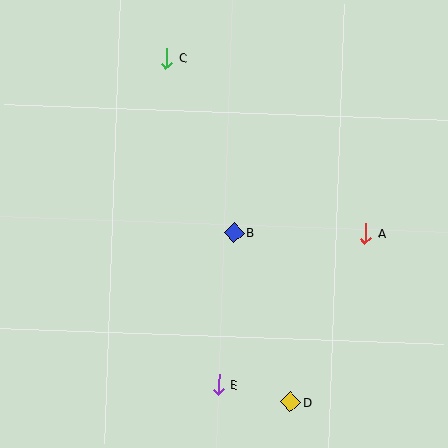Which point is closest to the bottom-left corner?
Point E is closest to the bottom-left corner.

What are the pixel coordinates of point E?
Point E is at (218, 385).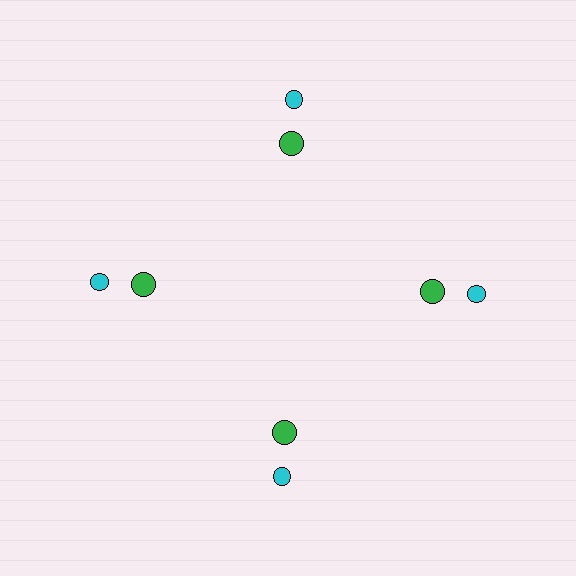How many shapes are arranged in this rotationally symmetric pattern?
There are 8 shapes, arranged in 4 groups of 2.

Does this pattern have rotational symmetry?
Yes, this pattern has 4-fold rotational symmetry. It looks the same after rotating 90 degrees around the center.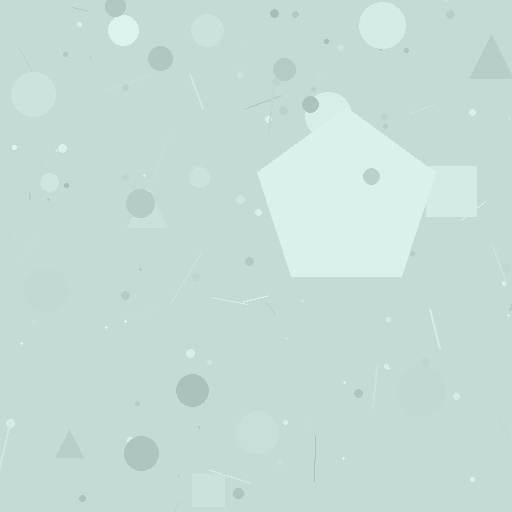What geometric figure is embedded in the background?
A pentagon is embedded in the background.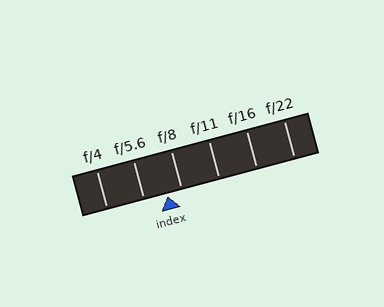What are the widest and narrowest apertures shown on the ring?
The widest aperture shown is f/4 and the narrowest is f/22.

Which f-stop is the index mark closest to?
The index mark is closest to f/8.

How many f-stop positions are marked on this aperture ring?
There are 6 f-stop positions marked.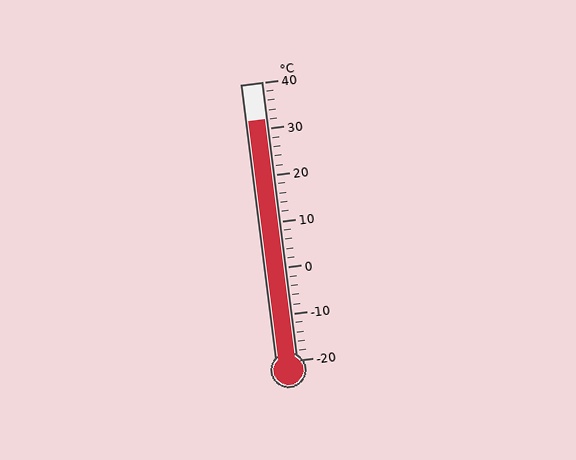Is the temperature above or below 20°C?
The temperature is above 20°C.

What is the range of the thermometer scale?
The thermometer scale ranges from -20°C to 40°C.